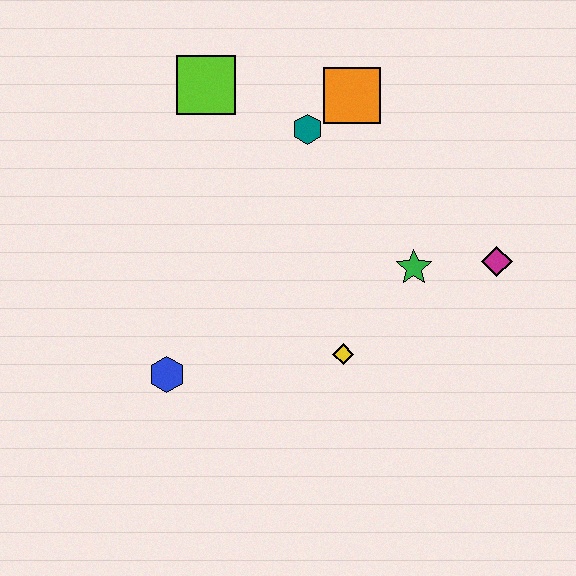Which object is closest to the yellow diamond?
The green star is closest to the yellow diamond.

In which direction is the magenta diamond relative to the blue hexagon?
The magenta diamond is to the right of the blue hexagon.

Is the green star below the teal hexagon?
Yes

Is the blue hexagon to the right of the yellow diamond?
No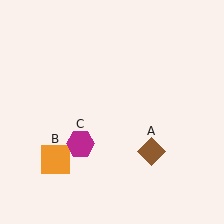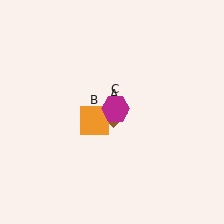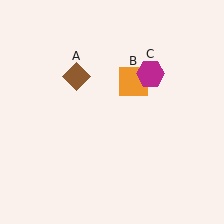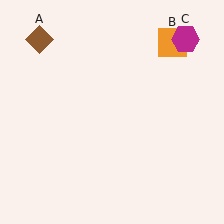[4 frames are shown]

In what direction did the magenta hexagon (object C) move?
The magenta hexagon (object C) moved up and to the right.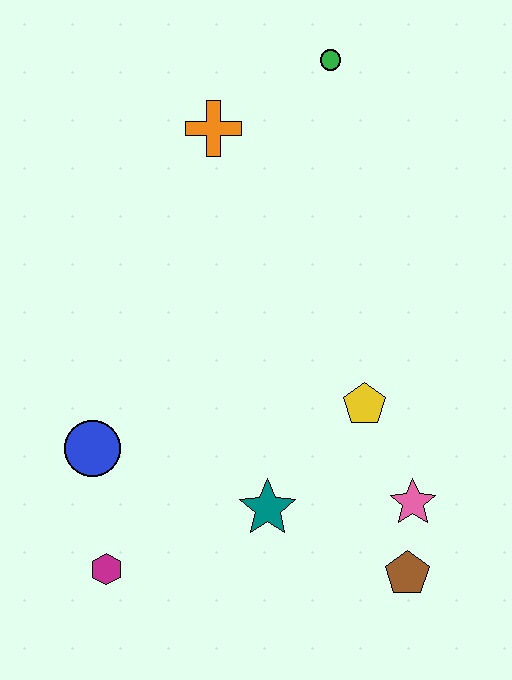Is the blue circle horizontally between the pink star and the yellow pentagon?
No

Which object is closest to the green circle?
The orange cross is closest to the green circle.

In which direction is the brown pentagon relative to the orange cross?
The brown pentagon is below the orange cross.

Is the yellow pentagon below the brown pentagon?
No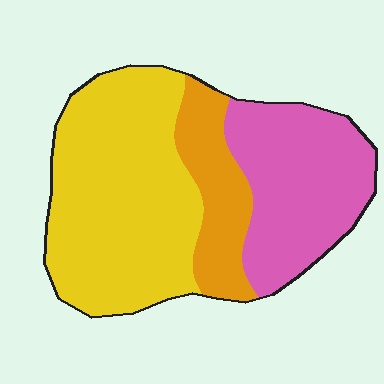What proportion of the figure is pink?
Pink takes up about one third (1/3) of the figure.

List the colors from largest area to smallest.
From largest to smallest: yellow, pink, orange.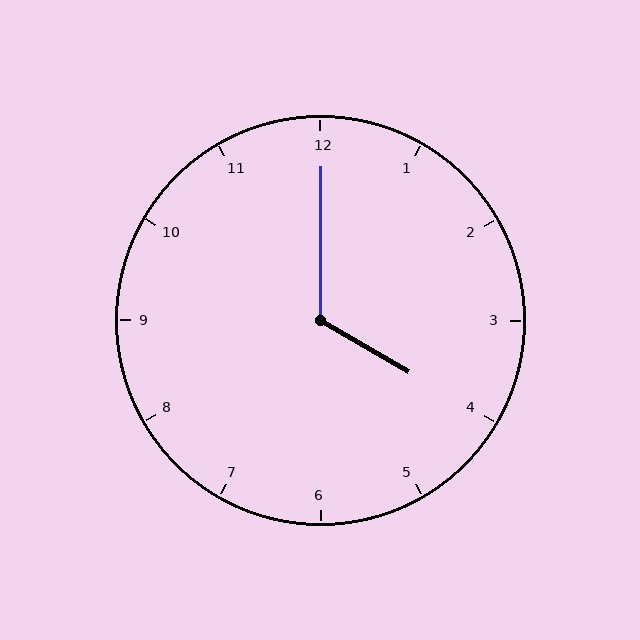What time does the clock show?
4:00.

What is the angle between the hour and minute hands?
Approximately 120 degrees.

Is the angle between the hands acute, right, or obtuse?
It is obtuse.